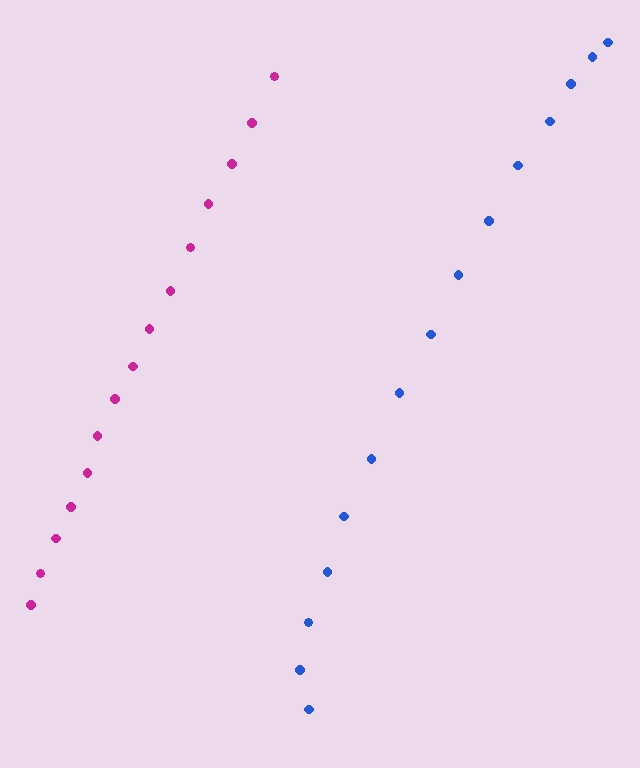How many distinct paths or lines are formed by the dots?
There are 2 distinct paths.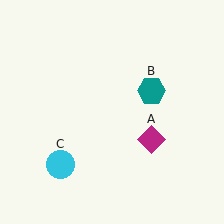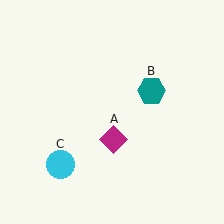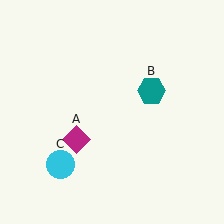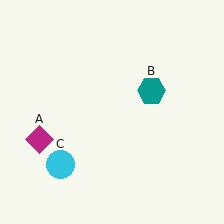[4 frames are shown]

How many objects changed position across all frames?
1 object changed position: magenta diamond (object A).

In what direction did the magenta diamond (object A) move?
The magenta diamond (object A) moved left.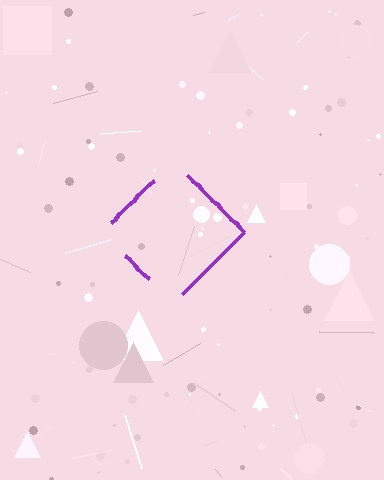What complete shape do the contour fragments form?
The contour fragments form a diamond.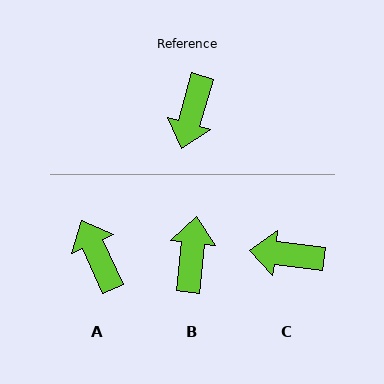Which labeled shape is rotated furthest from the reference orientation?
B, about 171 degrees away.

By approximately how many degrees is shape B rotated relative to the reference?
Approximately 171 degrees clockwise.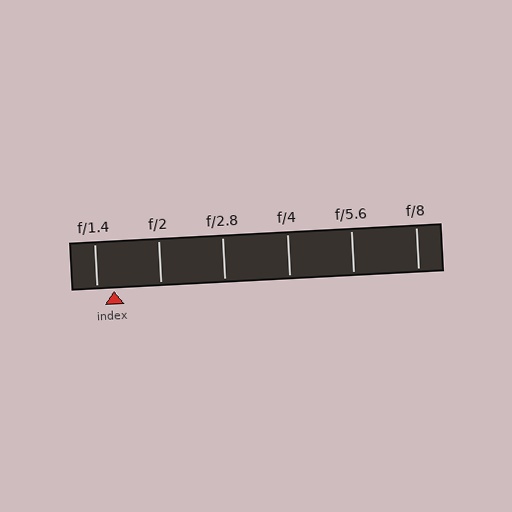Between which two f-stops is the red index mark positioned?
The index mark is between f/1.4 and f/2.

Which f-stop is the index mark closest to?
The index mark is closest to f/1.4.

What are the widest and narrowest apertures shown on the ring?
The widest aperture shown is f/1.4 and the narrowest is f/8.